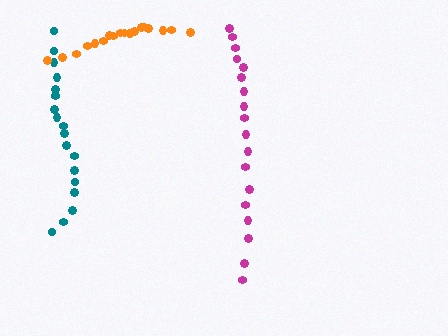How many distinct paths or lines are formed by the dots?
There are 3 distinct paths.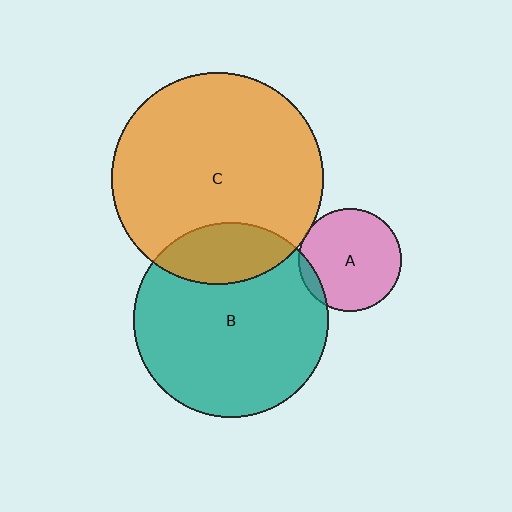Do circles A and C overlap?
Yes.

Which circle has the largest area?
Circle C (orange).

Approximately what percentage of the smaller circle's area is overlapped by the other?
Approximately 5%.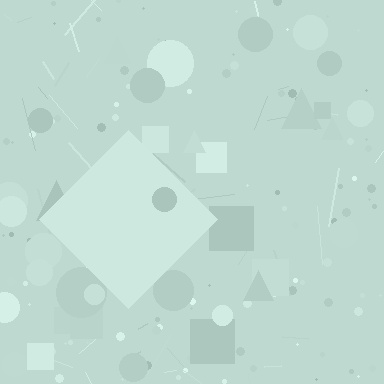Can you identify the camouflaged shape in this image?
The camouflaged shape is a diamond.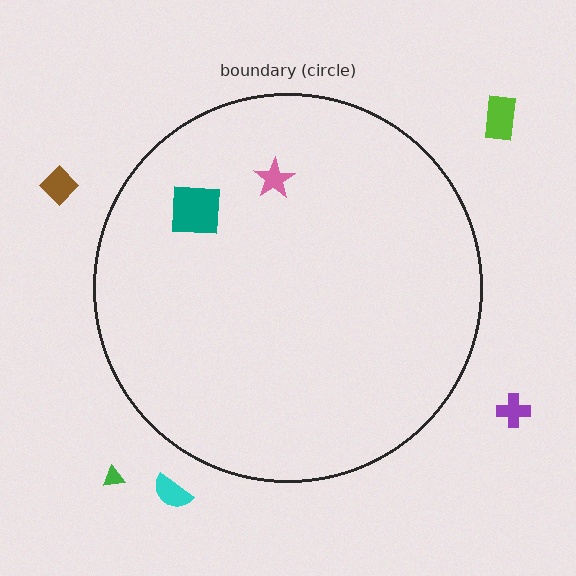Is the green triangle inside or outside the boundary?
Outside.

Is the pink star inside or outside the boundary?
Inside.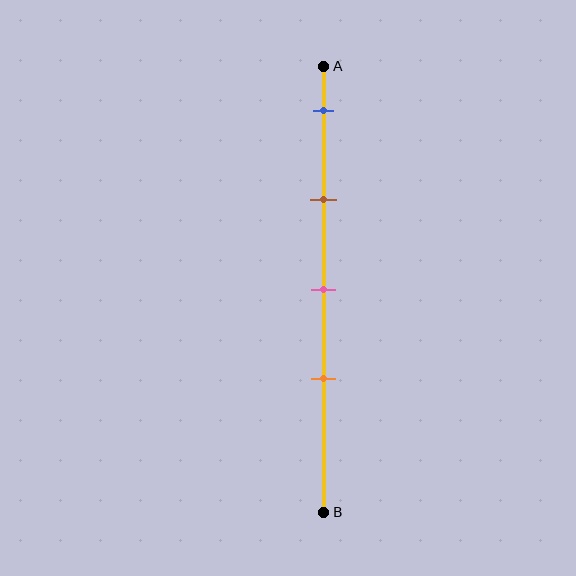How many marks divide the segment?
There are 4 marks dividing the segment.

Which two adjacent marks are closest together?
The pink and orange marks are the closest adjacent pair.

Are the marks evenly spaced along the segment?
Yes, the marks are approximately evenly spaced.